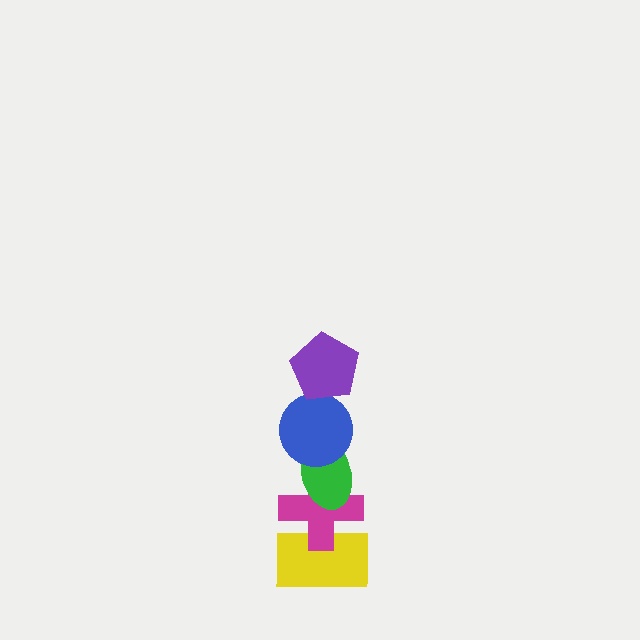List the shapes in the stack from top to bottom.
From top to bottom: the purple pentagon, the blue circle, the green ellipse, the magenta cross, the yellow rectangle.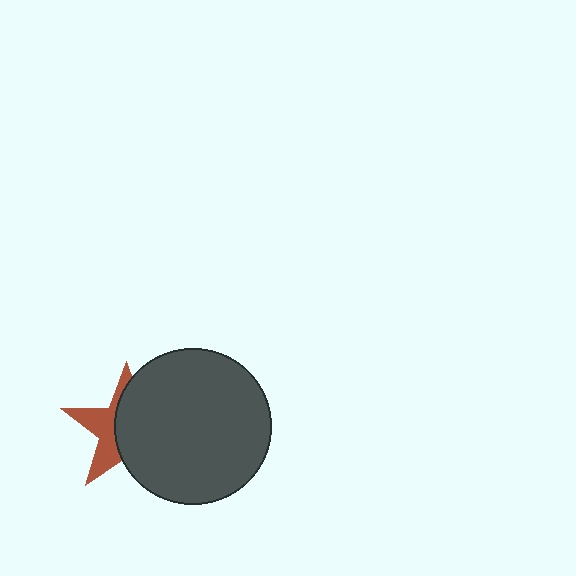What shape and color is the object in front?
The object in front is a dark gray circle.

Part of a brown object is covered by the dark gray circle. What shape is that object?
It is a star.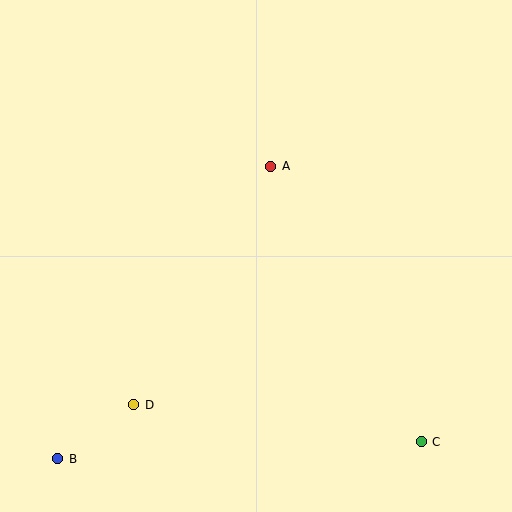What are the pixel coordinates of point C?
Point C is at (421, 442).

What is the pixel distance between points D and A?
The distance between D and A is 275 pixels.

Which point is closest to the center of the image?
Point A at (271, 166) is closest to the center.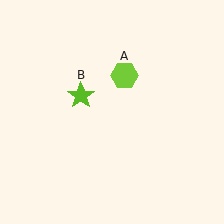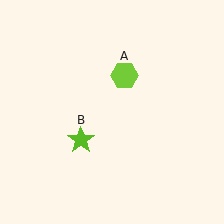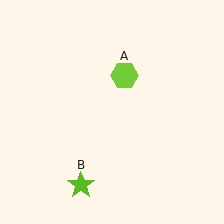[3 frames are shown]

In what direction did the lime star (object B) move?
The lime star (object B) moved down.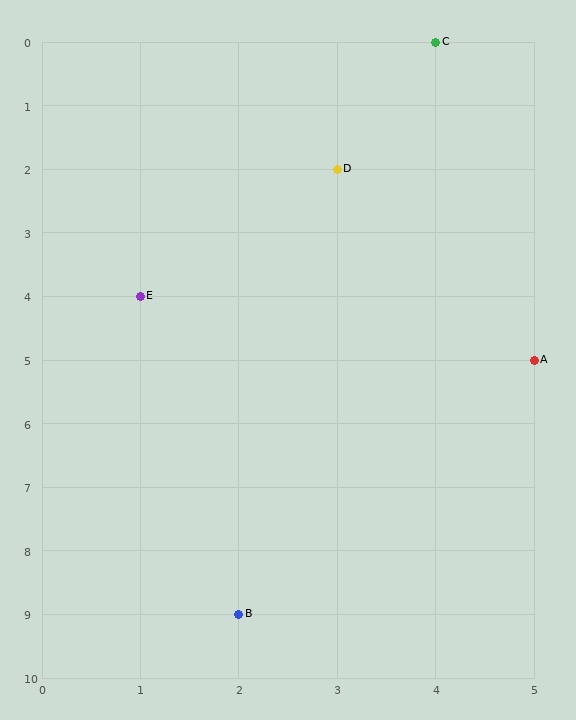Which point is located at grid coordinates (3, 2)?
Point D is at (3, 2).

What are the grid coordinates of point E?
Point E is at grid coordinates (1, 4).